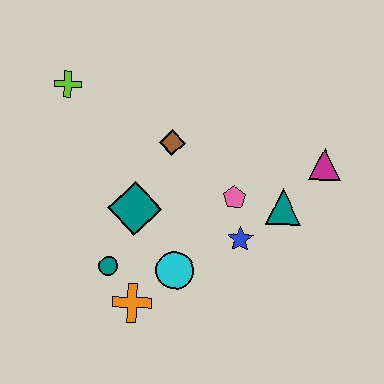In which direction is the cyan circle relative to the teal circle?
The cyan circle is to the right of the teal circle.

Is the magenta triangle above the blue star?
Yes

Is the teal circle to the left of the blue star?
Yes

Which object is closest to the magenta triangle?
The teal triangle is closest to the magenta triangle.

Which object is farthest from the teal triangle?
The lime cross is farthest from the teal triangle.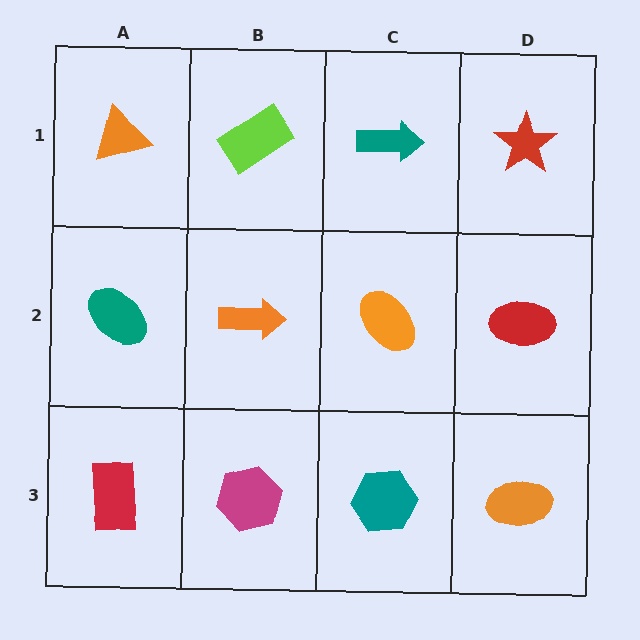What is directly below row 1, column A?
A teal ellipse.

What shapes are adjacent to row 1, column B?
An orange arrow (row 2, column B), an orange triangle (row 1, column A), a teal arrow (row 1, column C).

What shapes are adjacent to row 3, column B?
An orange arrow (row 2, column B), a red rectangle (row 3, column A), a teal hexagon (row 3, column C).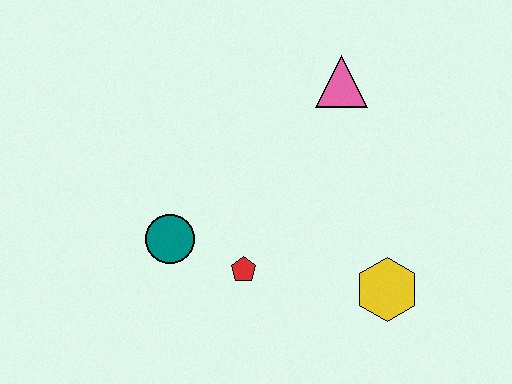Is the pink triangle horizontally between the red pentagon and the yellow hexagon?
Yes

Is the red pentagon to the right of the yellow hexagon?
No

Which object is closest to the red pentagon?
The teal circle is closest to the red pentagon.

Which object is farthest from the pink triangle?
The teal circle is farthest from the pink triangle.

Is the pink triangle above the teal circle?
Yes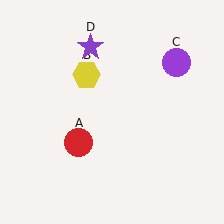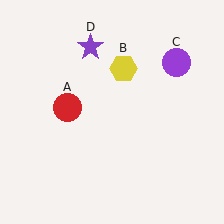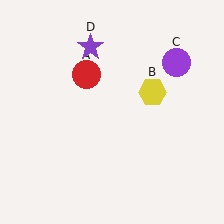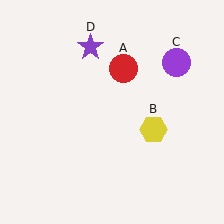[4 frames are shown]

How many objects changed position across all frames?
2 objects changed position: red circle (object A), yellow hexagon (object B).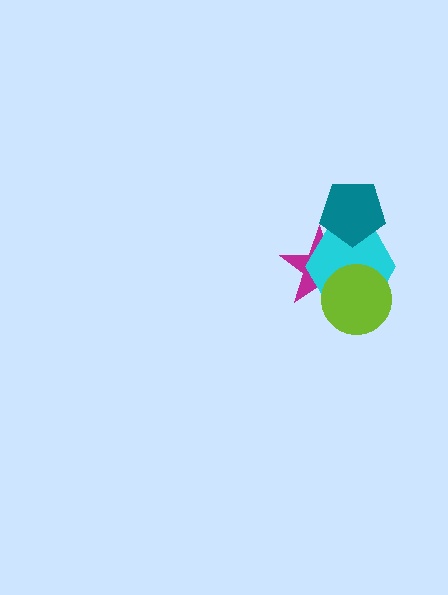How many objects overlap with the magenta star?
3 objects overlap with the magenta star.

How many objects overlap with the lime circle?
2 objects overlap with the lime circle.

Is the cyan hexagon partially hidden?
Yes, it is partially covered by another shape.